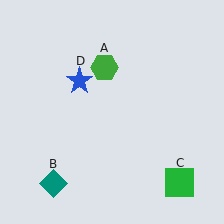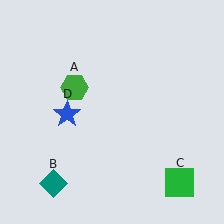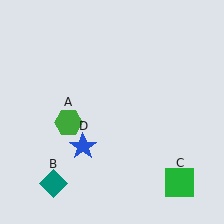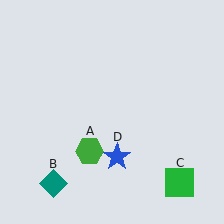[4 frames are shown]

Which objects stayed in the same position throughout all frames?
Teal diamond (object B) and green square (object C) remained stationary.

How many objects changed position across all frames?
2 objects changed position: green hexagon (object A), blue star (object D).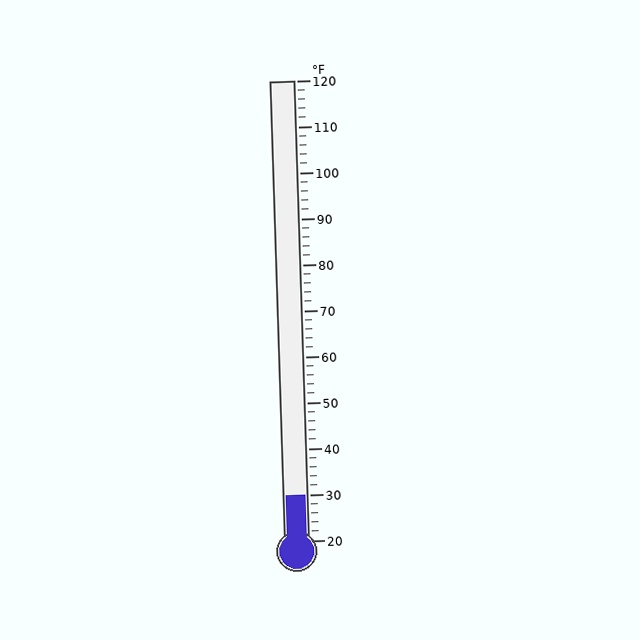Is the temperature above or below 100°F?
The temperature is below 100°F.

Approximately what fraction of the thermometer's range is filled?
The thermometer is filled to approximately 10% of its range.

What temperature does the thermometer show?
The thermometer shows approximately 30°F.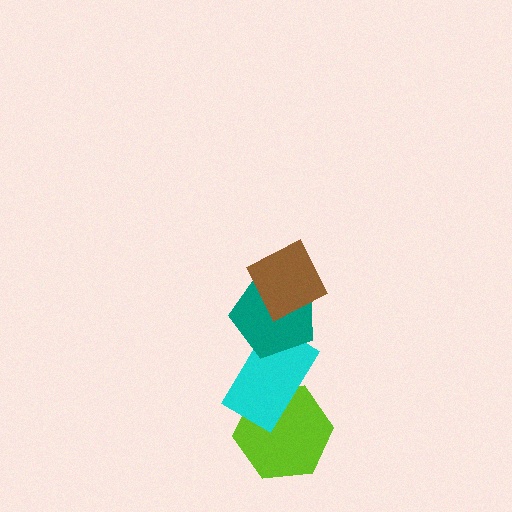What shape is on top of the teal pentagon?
The brown diamond is on top of the teal pentagon.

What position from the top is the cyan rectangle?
The cyan rectangle is 3rd from the top.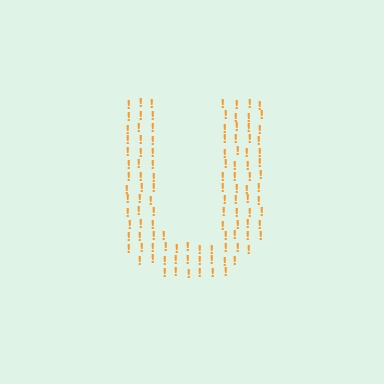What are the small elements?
The small elements are exclamation marks.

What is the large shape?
The large shape is the letter U.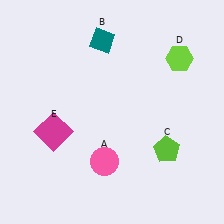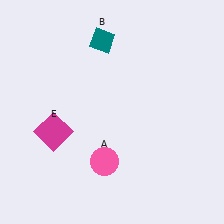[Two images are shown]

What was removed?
The lime hexagon (D), the lime pentagon (C) were removed in Image 2.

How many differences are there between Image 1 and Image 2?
There are 2 differences between the two images.